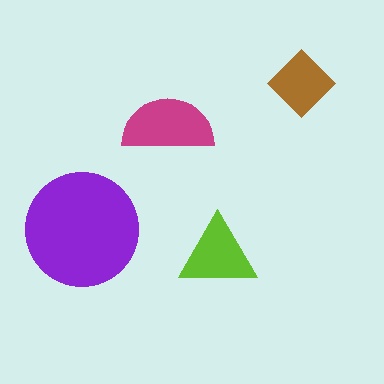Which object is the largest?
The purple circle.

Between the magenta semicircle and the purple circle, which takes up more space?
The purple circle.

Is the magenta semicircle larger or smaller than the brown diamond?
Larger.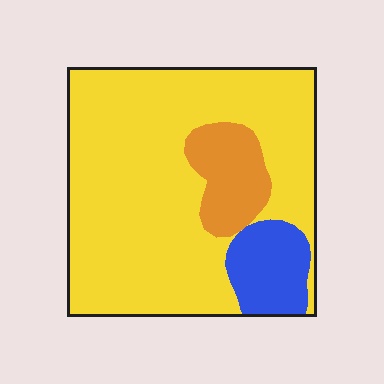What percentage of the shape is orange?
Orange covers around 10% of the shape.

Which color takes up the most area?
Yellow, at roughly 75%.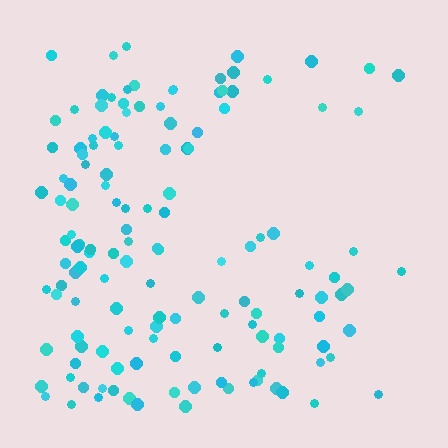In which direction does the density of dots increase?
From right to left, with the left side densest.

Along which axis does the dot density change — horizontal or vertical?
Horizontal.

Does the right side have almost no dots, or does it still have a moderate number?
Still a moderate number, just noticeably fewer than the left.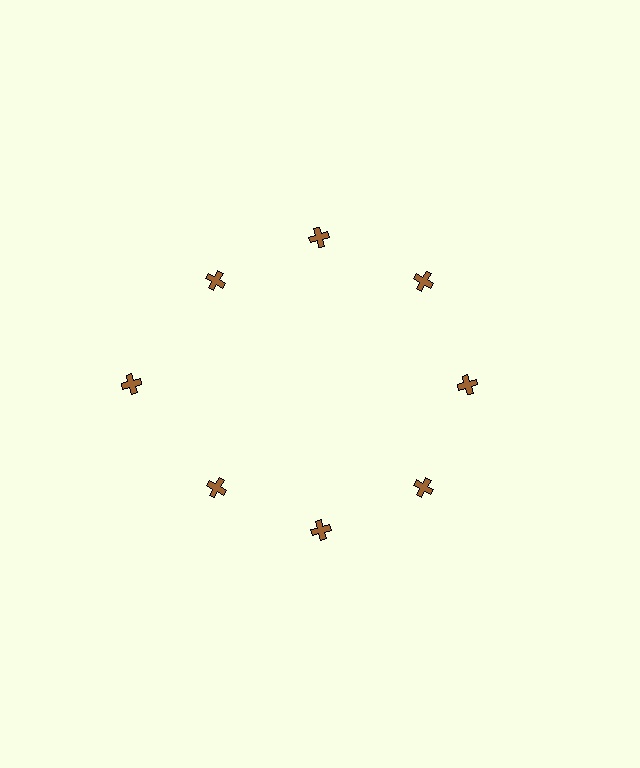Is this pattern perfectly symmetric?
No. The 8 brown crosses are arranged in a ring, but one element near the 9 o'clock position is pushed outward from the center, breaking the 8-fold rotational symmetry.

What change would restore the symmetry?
The symmetry would be restored by moving it inward, back onto the ring so that all 8 crosses sit at equal angles and equal distance from the center.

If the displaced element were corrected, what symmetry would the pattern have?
It would have 8-fold rotational symmetry — the pattern would map onto itself every 45 degrees.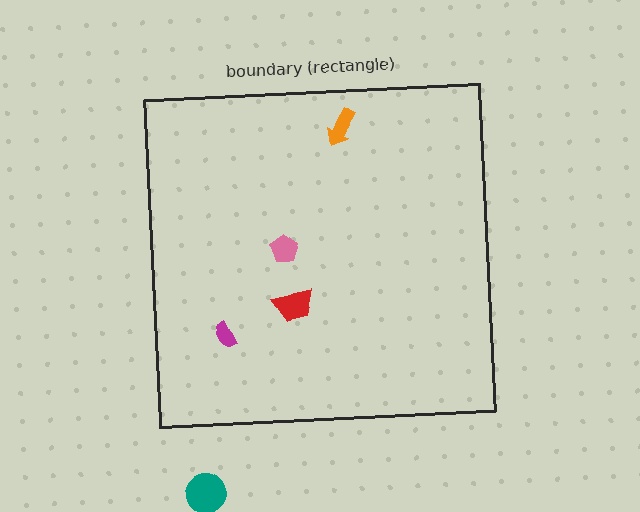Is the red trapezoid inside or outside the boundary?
Inside.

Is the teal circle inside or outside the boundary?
Outside.